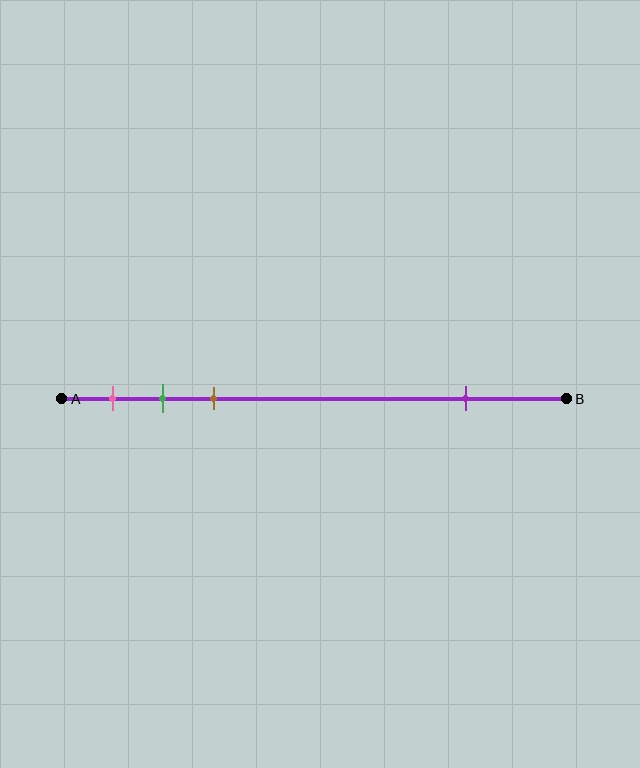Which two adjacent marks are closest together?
The green and brown marks are the closest adjacent pair.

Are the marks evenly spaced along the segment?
No, the marks are not evenly spaced.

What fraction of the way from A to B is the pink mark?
The pink mark is approximately 10% (0.1) of the way from A to B.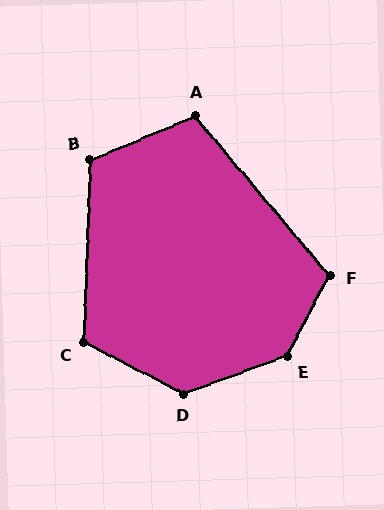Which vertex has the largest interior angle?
E, at approximately 138 degrees.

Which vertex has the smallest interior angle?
A, at approximately 107 degrees.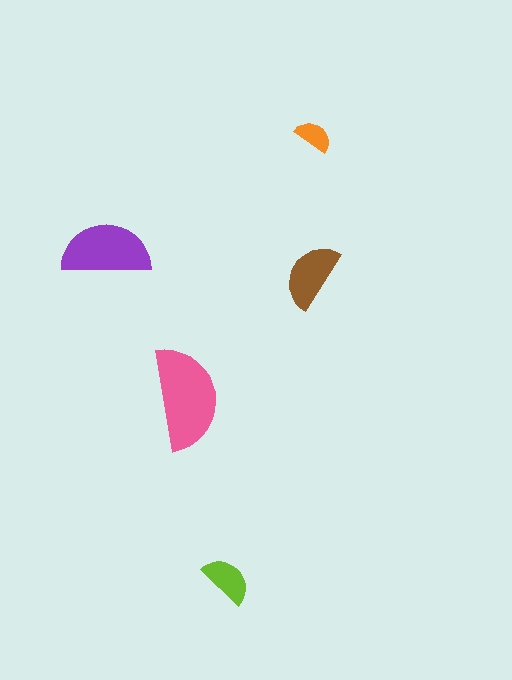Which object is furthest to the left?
The purple semicircle is leftmost.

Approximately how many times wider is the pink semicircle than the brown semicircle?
About 1.5 times wider.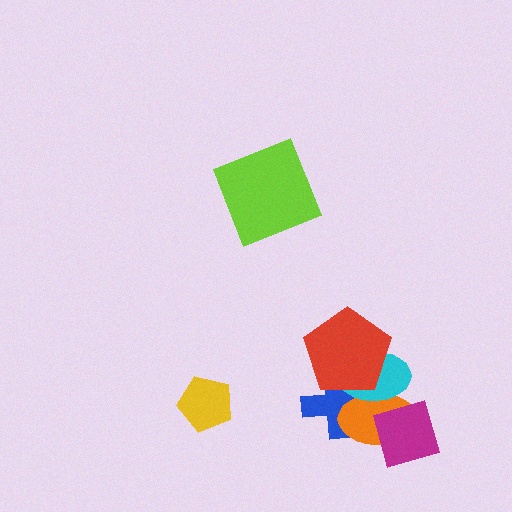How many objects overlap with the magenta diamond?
2 objects overlap with the magenta diamond.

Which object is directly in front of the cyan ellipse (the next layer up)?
The red pentagon is directly in front of the cyan ellipse.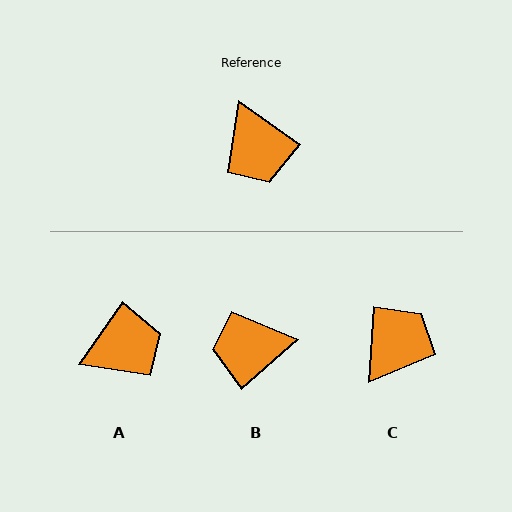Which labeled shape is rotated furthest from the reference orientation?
C, about 122 degrees away.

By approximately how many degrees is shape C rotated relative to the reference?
Approximately 122 degrees counter-clockwise.